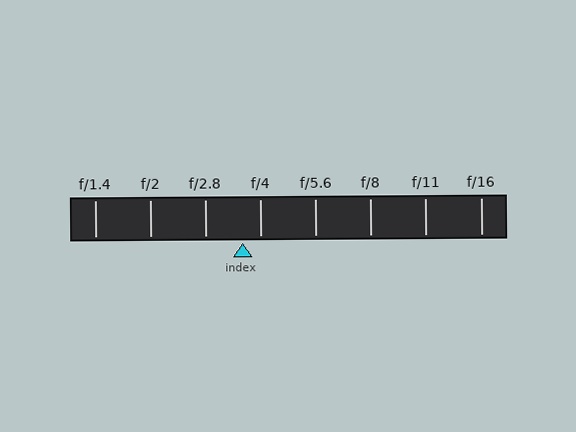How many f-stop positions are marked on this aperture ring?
There are 8 f-stop positions marked.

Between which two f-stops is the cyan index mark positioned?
The index mark is between f/2.8 and f/4.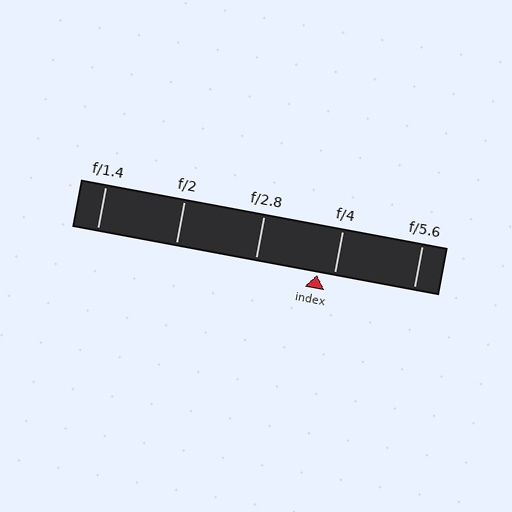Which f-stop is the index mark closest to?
The index mark is closest to f/4.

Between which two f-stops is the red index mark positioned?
The index mark is between f/2.8 and f/4.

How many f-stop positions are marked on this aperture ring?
There are 5 f-stop positions marked.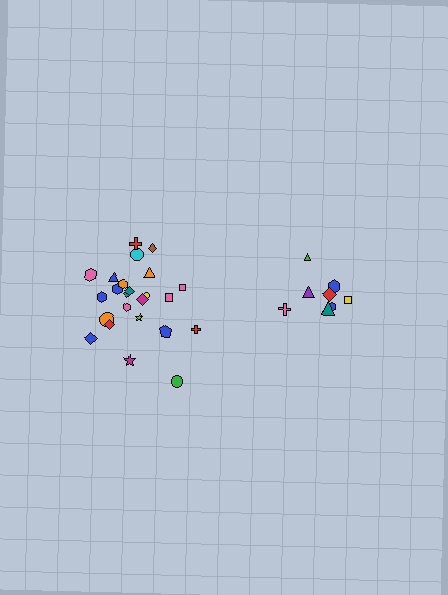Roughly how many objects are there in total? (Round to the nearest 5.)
Roughly 35 objects in total.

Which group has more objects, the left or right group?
The left group.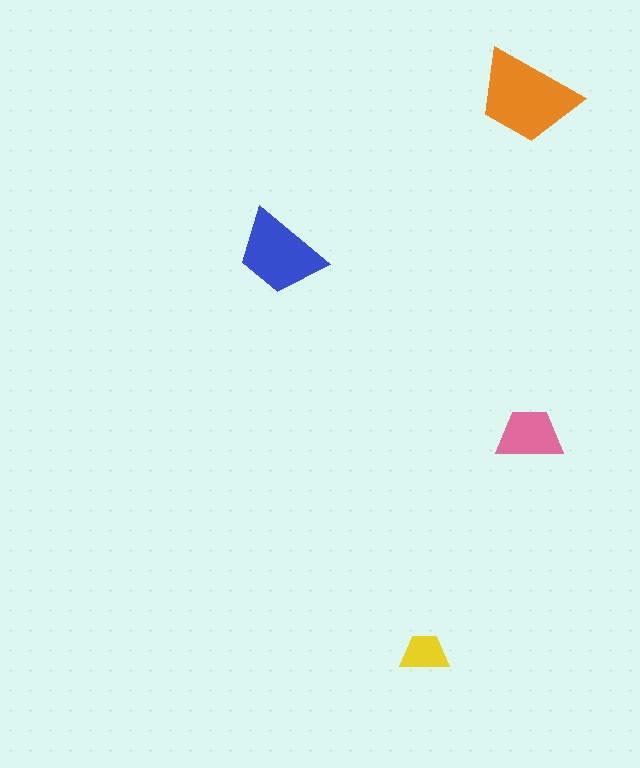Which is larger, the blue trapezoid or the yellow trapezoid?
The blue one.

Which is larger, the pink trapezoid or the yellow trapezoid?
The pink one.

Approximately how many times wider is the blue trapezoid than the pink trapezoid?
About 1.5 times wider.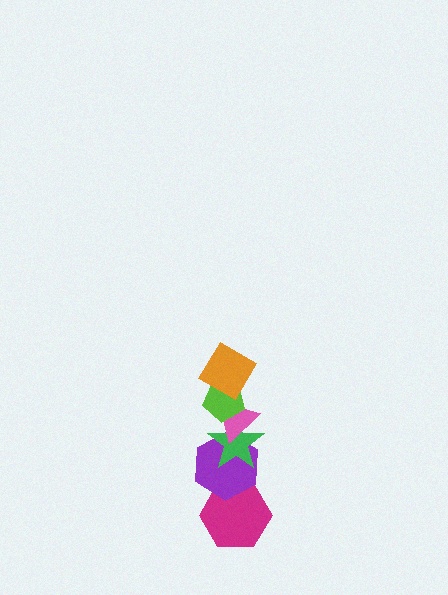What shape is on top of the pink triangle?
The lime pentagon is on top of the pink triangle.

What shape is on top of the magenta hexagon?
The purple hexagon is on top of the magenta hexagon.